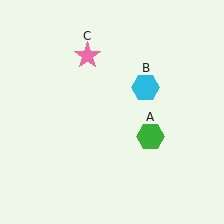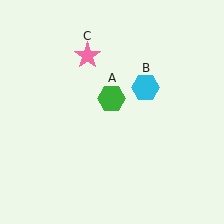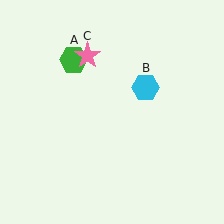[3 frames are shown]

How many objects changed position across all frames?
1 object changed position: green hexagon (object A).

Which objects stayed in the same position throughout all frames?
Cyan hexagon (object B) and pink star (object C) remained stationary.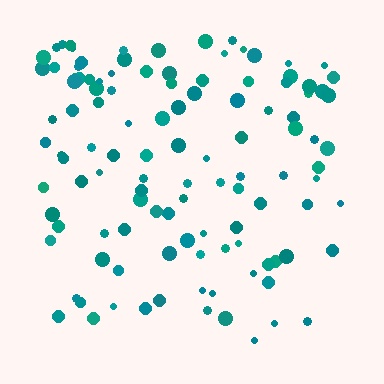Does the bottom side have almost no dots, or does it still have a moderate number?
Still a moderate number, just noticeably fewer than the top.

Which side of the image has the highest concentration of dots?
The top.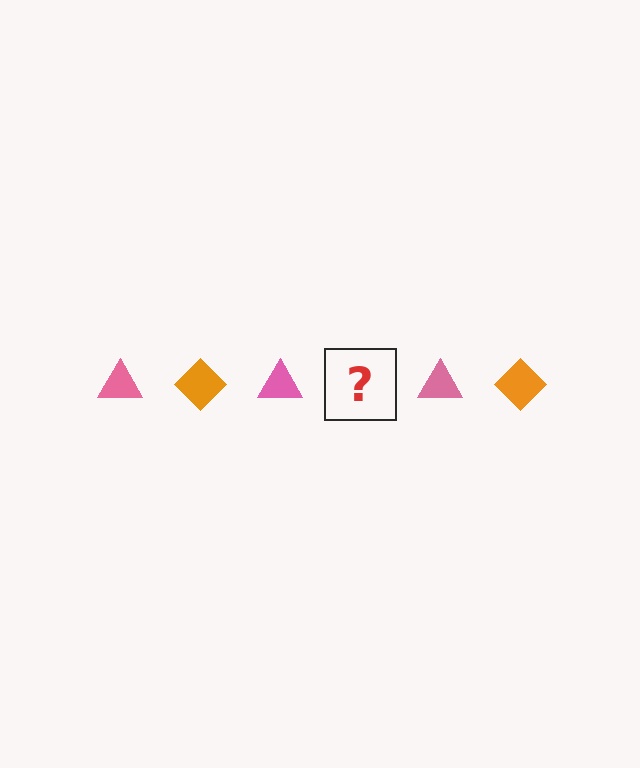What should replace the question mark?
The question mark should be replaced with an orange diamond.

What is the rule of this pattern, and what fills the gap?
The rule is that the pattern alternates between pink triangle and orange diamond. The gap should be filled with an orange diamond.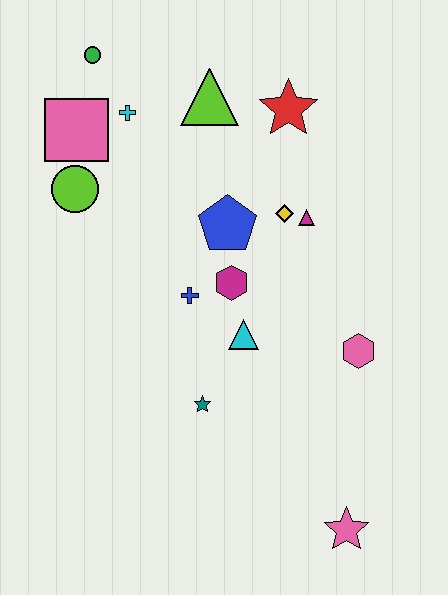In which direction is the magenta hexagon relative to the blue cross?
The magenta hexagon is to the right of the blue cross.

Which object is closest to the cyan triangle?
The magenta hexagon is closest to the cyan triangle.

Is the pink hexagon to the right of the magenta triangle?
Yes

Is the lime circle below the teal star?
No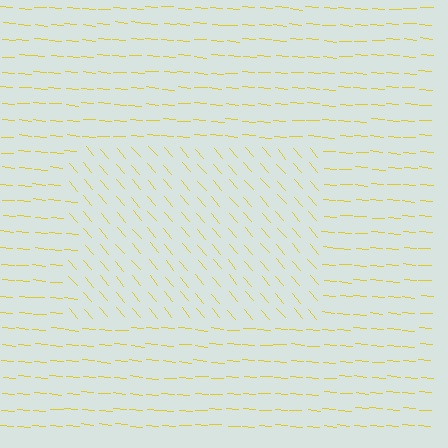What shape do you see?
I see a rectangle.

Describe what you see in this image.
The image is filled with small yellow line segments. A rectangle region in the image has lines oriented differently from the surrounding lines, creating a visible texture boundary.